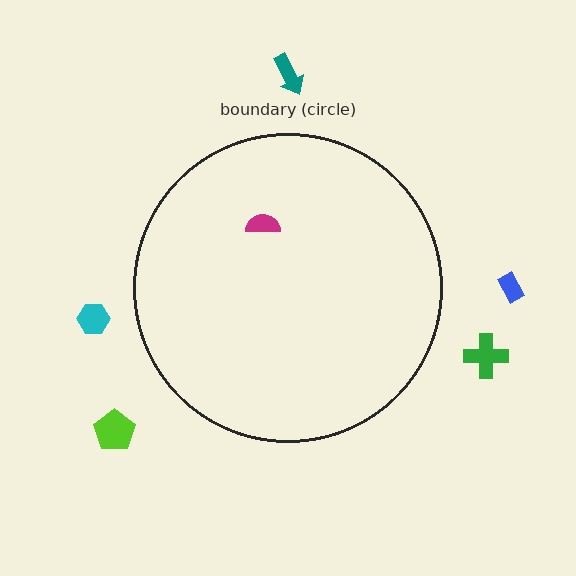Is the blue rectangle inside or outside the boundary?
Outside.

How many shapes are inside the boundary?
1 inside, 5 outside.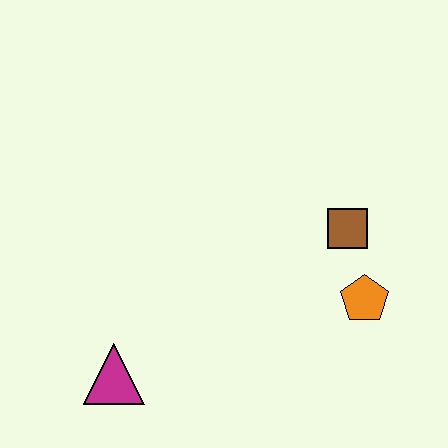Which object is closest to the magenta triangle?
The orange pentagon is closest to the magenta triangle.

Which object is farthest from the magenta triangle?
The brown square is farthest from the magenta triangle.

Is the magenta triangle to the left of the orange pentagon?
Yes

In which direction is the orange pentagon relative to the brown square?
The orange pentagon is below the brown square.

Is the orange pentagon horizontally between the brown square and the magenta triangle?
No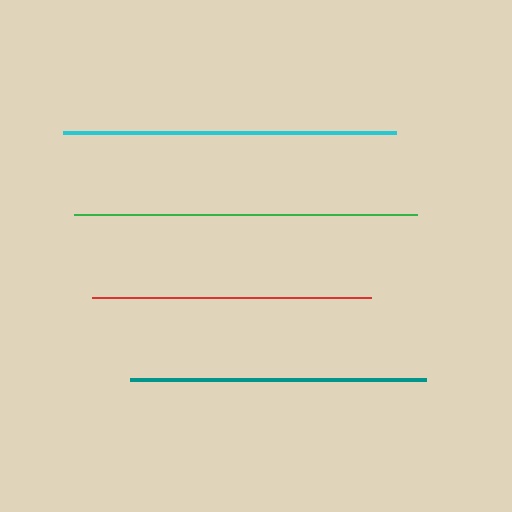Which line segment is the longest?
The green line is the longest at approximately 342 pixels.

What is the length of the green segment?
The green segment is approximately 342 pixels long.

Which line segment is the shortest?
The red line is the shortest at approximately 279 pixels.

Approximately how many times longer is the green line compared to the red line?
The green line is approximately 1.2 times the length of the red line.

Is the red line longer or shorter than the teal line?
The teal line is longer than the red line.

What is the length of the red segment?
The red segment is approximately 279 pixels long.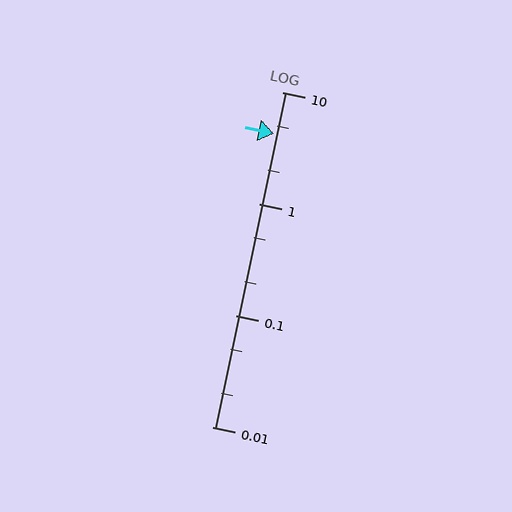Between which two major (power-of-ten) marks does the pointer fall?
The pointer is between 1 and 10.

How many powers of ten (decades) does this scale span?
The scale spans 3 decades, from 0.01 to 10.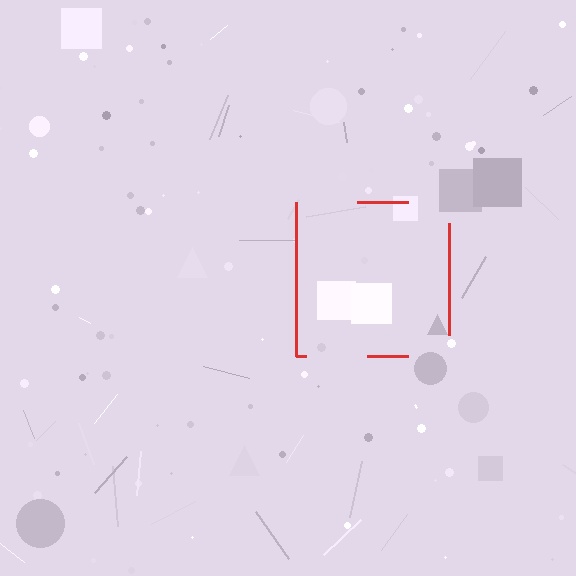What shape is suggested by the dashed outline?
The dashed outline suggests a square.